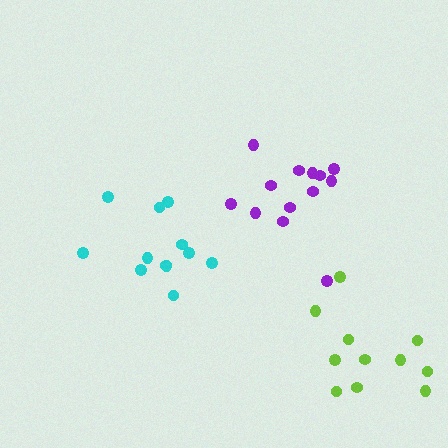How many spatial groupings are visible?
There are 3 spatial groupings.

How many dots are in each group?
Group 1: 12 dots, Group 2: 11 dots, Group 3: 13 dots (36 total).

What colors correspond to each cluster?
The clusters are colored: cyan, lime, purple.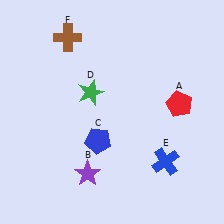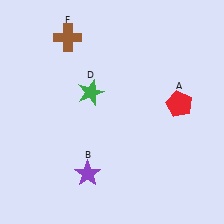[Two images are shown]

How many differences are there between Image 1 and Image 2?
There are 2 differences between the two images.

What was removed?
The blue pentagon (C), the blue cross (E) were removed in Image 2.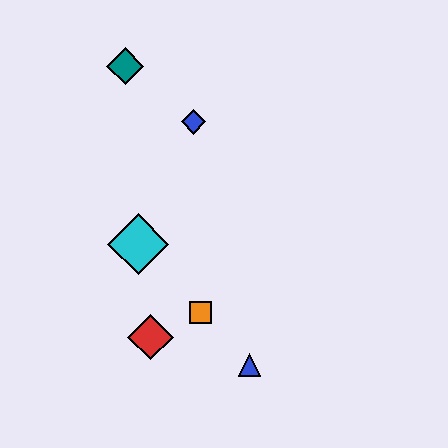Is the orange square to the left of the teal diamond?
No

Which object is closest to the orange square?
The red diamond is closest to the orange square.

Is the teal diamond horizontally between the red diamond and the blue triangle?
No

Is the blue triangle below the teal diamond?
Yes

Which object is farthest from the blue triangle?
The teal diamond is farthest from the blue triangle.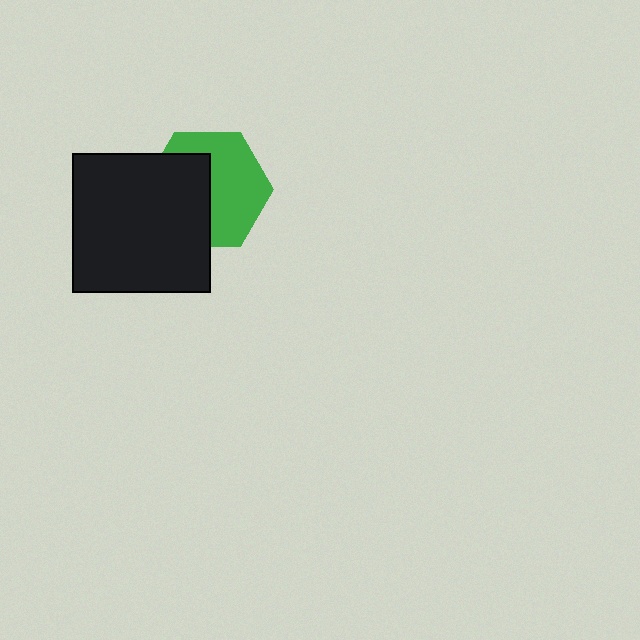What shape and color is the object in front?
The object in front is a black square.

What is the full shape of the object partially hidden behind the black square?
The partially hidden object is a green hexagon.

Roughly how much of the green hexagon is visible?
About half of it is visible (roughly 54%).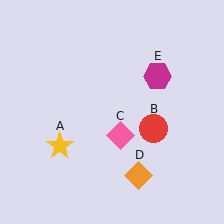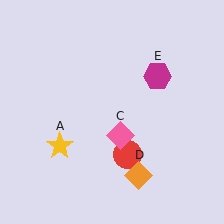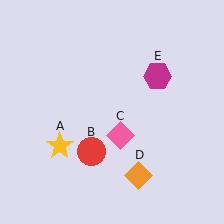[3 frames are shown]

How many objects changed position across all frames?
1 object changed position: red circle (object B).